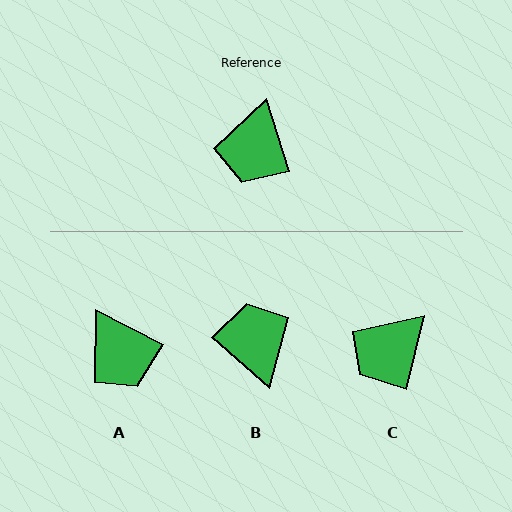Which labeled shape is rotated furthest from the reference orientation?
B, about 148 degrees away.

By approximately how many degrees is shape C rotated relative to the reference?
Approximately 31 degrees clockwise.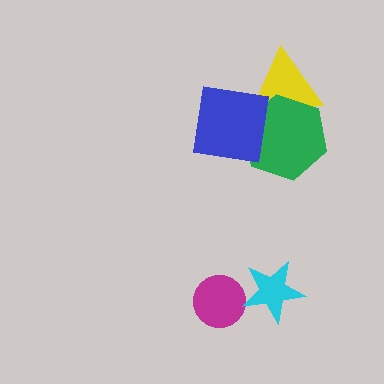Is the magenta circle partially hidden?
No, no other shape covers it.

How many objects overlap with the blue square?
2 objects overlap with the blue square.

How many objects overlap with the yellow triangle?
2 objects overlap with the yellow triangle.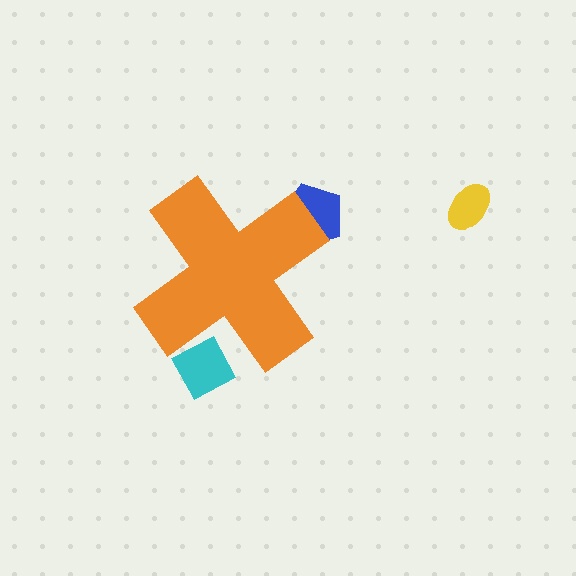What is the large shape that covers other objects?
An orange cross.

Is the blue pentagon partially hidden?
Yes, the blue pentagon is partially hidden behind the orange cross.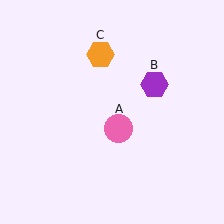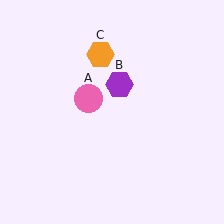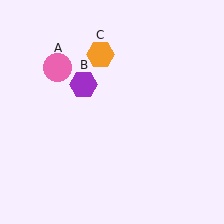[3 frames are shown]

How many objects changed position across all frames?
2 objects changed position: pink circle (object A), purple hexagon (object B).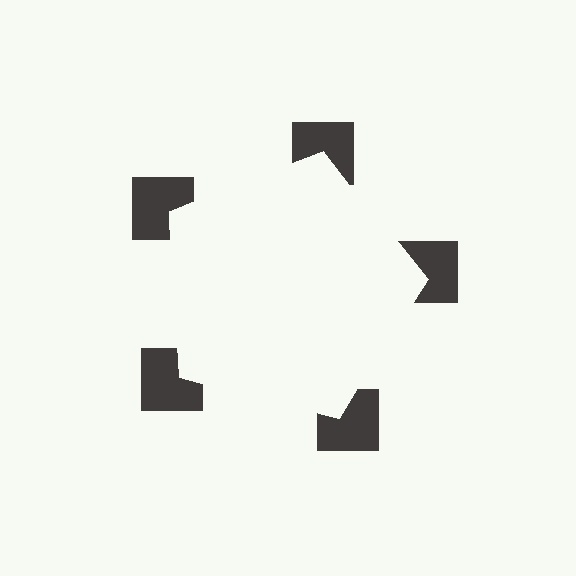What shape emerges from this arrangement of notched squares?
An illusory pentagon — its edges are inferred from the aligned wedge cuts in the notched squares, not physically drawn.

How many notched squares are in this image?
There are 5 — one at each vertex of the illusory pentagon.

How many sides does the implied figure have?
5 sides.